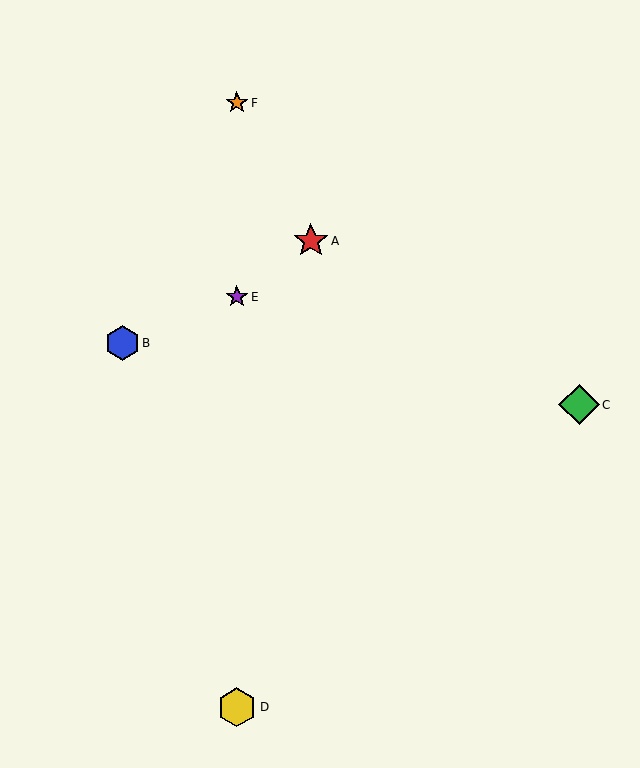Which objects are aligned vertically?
Objects D, E, F are aligned vertically.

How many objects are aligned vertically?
3 objects (D, E, F) are aligned vertically.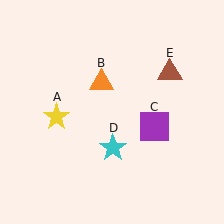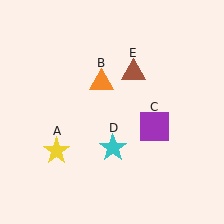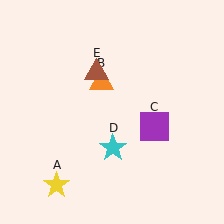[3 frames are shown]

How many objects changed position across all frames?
2 objects changed position: yellow star (object A), brown triangle (object E).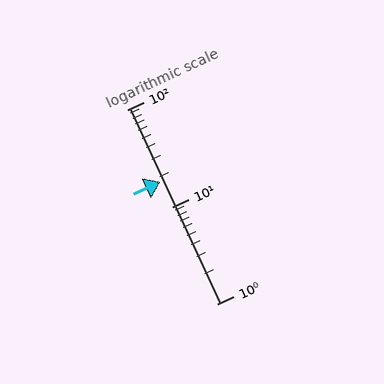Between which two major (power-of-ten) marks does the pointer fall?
The pointer is between 10 and 100.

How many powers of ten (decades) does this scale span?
The scale spans 2 decades, from 1 to 100.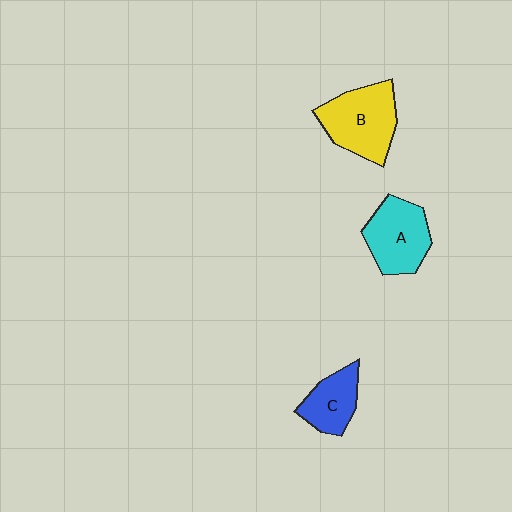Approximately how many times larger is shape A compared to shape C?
Approximately 1.4 times.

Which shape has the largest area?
Shape B (yellow).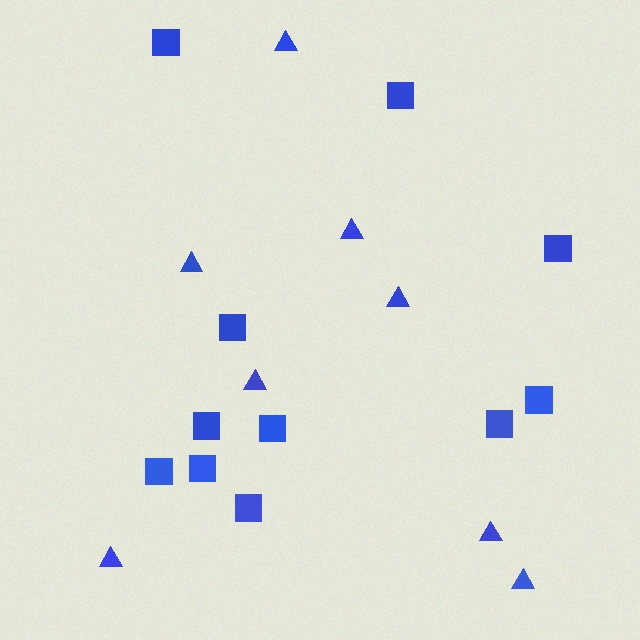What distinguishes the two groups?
There are 2 groups: one group of squares (11) and one group of triangles (8).